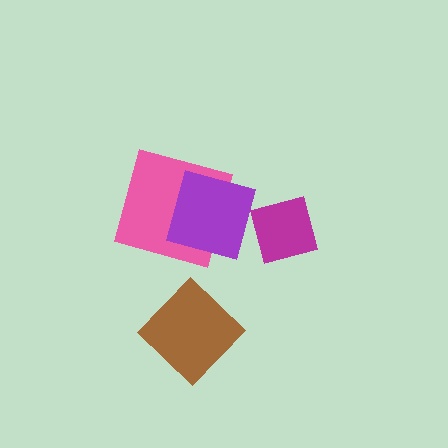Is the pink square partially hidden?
Yes, it is partially covered by another shape.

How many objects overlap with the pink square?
1 object overlaps with the pink square.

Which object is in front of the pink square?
The purple square is in front of the pink square.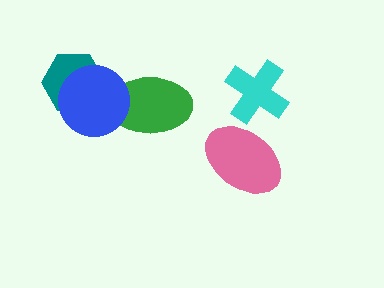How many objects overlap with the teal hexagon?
1 object overlaps with the teal hexagon.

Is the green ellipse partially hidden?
Yes, it is partially covered by another shape.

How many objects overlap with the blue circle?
2 objects overlap with the blue circle.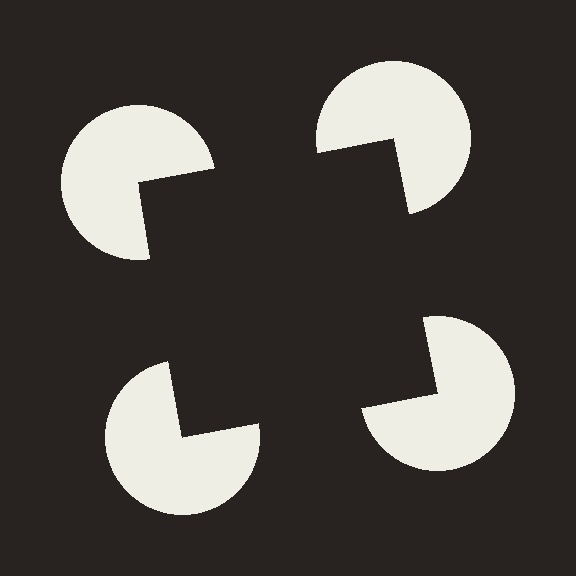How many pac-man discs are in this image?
There are 4 — one at each vertex of the illusory square.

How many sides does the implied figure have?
4 sides.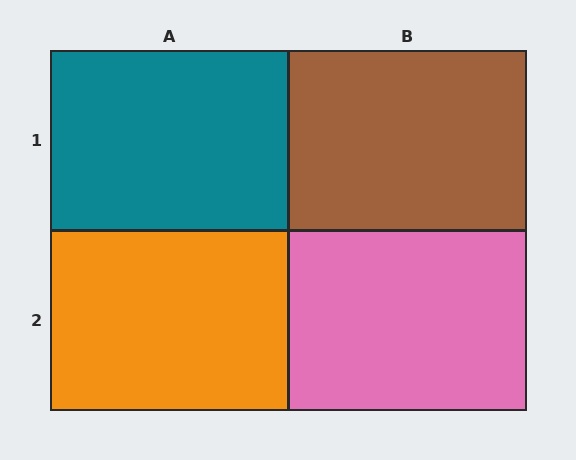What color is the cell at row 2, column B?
Pink.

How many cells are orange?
1 cell is orange.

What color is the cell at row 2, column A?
Orange.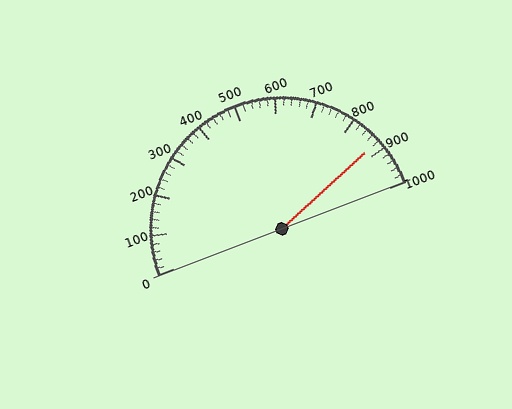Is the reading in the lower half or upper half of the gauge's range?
The reading is in the upper half of the range (0 to 1000).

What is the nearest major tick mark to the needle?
The nearest major tick mark is 900.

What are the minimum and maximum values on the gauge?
The gauge ranges from 0 to 1000.